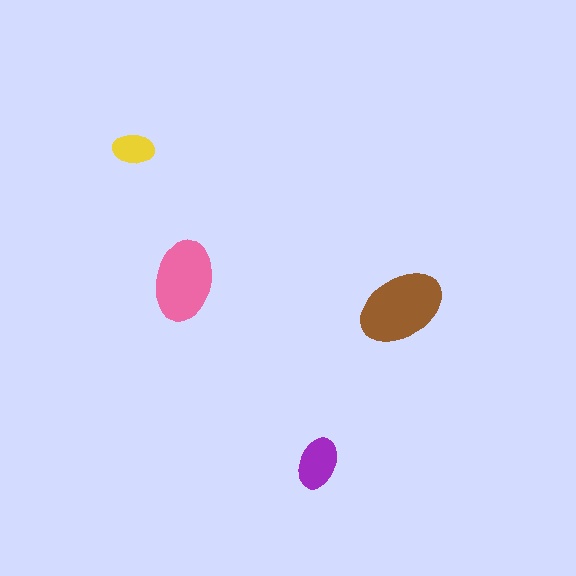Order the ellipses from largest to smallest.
the brown one, the pink one, the purple one, the yellow one.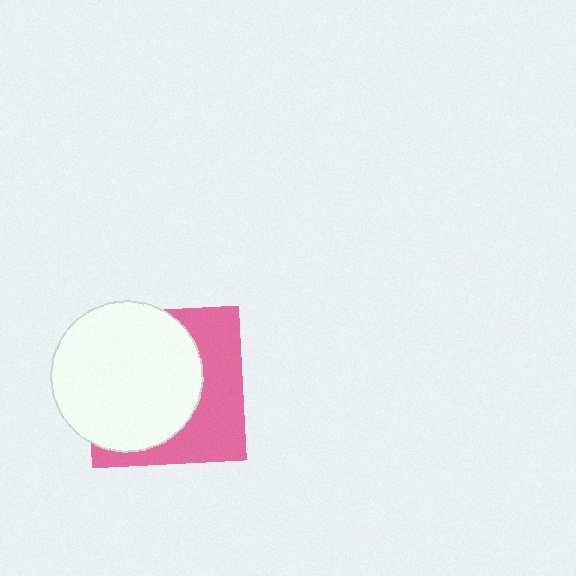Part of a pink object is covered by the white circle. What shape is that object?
It is a square.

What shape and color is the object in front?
The object in front is a white circle.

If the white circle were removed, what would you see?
You would see the complete pink square.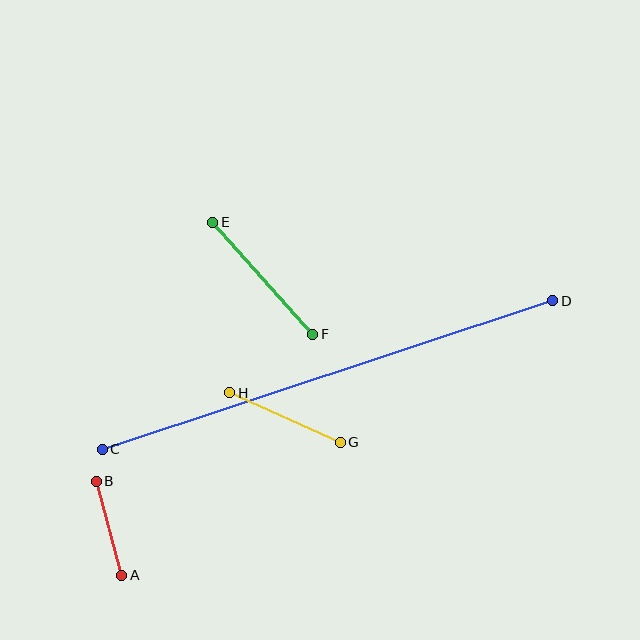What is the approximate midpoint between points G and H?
The midpoint is at approximately (285, 418) pixels.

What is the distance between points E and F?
The distance is approximately 150 pixels.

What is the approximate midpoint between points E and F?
The midpoint is at approximately (263, 278) pixels.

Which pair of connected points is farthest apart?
Points C and D are farthest apart.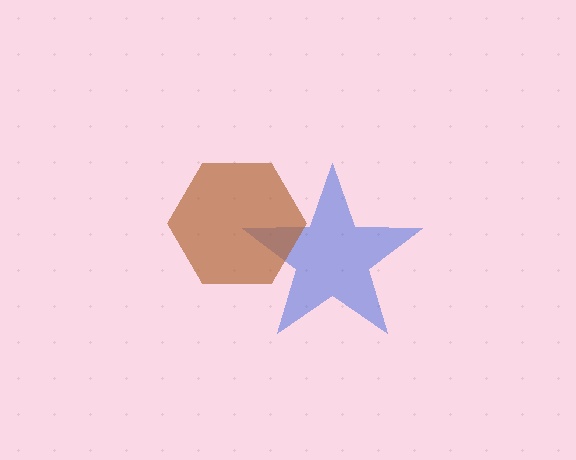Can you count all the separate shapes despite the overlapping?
Yes, there are 2 separate shapes.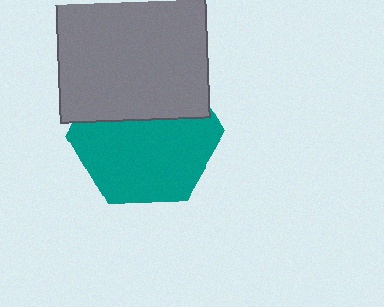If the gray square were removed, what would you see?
You would see the complete teal hexagon.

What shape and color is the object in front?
The object in front is a gray square.